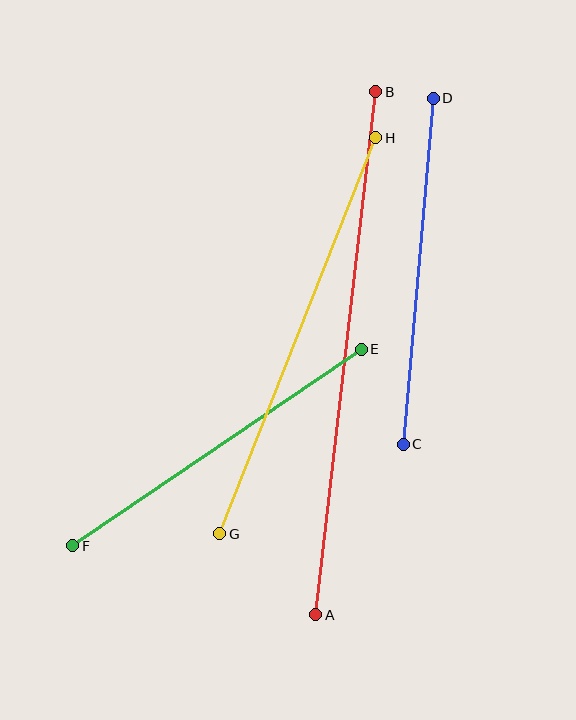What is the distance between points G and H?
The distance is approximately 426 pixels.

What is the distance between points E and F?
The distance is approximately 349 pixels.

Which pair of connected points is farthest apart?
Points A and B are farthest apart.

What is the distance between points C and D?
The distance is approximately 347 pixels.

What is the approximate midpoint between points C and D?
The midpoint is at approximately (418, 271) pixels.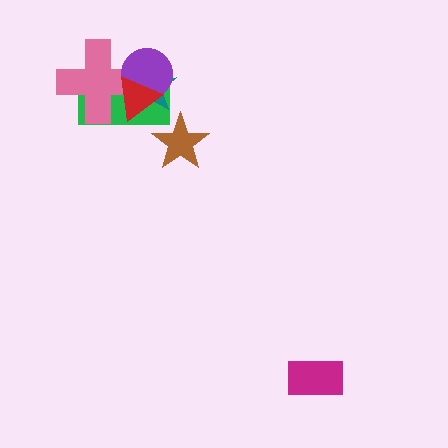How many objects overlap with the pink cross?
4 objects overlap with the pink cross.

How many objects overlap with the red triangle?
4 objects overlap with the red triangle.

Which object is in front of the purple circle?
The red triangle is in front of the purple circle.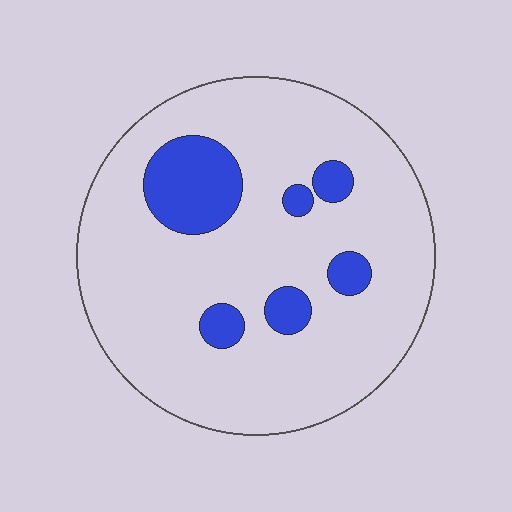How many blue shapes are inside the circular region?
6.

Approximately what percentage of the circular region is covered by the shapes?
Approximately 15%.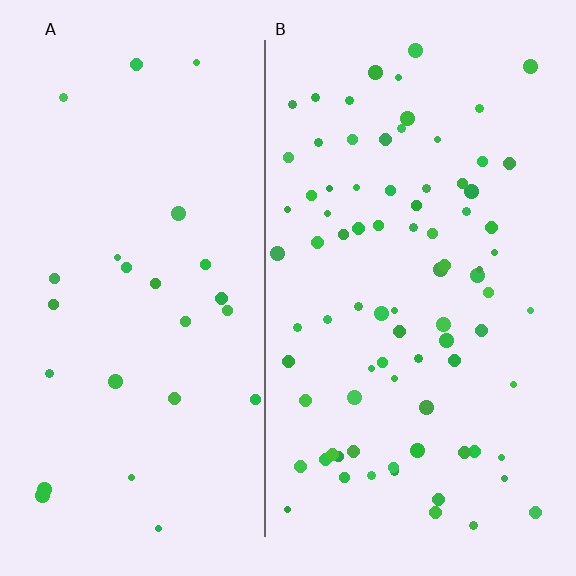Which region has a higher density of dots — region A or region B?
B (the right).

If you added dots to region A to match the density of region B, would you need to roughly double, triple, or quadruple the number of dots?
Approximately triple.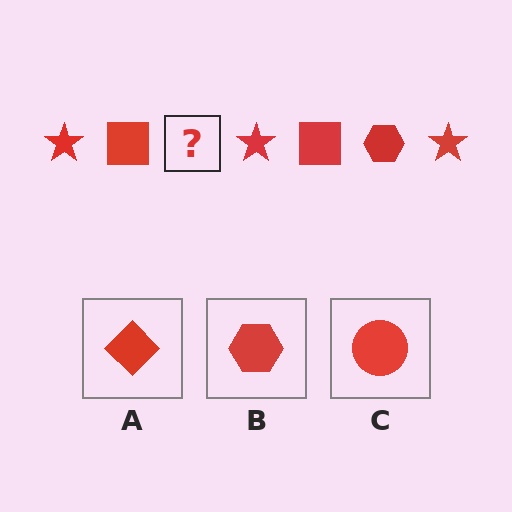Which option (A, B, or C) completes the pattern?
B.